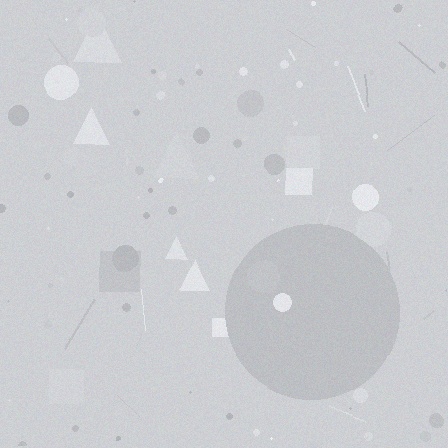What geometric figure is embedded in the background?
A circle is embedded in the background.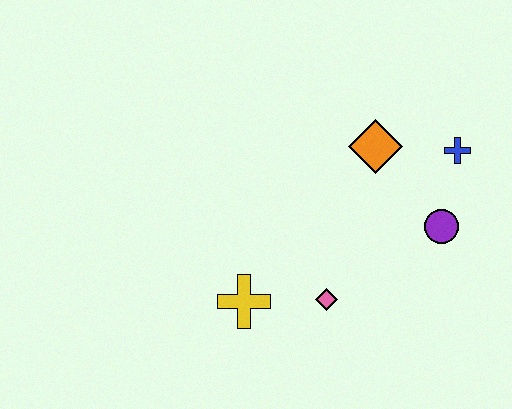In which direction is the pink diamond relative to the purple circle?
The pink diamond is to the left of the purple circle.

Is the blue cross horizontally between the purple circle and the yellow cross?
No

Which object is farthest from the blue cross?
The yellow cross is farthest from the blue cross.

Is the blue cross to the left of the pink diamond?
No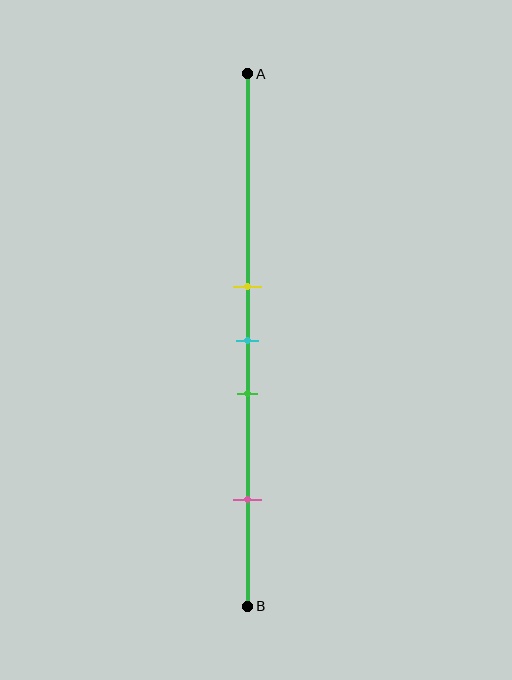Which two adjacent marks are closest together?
The yellow and cyan marks are the closest adjacent pair.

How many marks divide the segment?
There are 4 marks dividing the segment.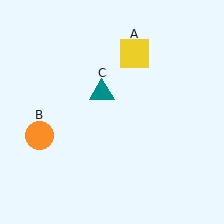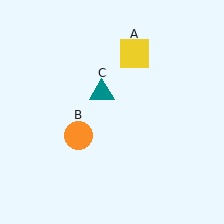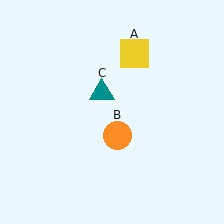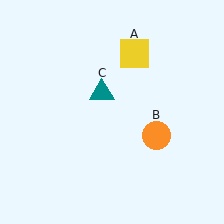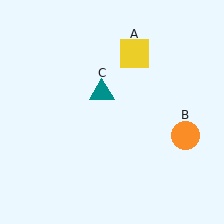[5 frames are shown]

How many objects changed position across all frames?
1 object changed position: orange circle (object B).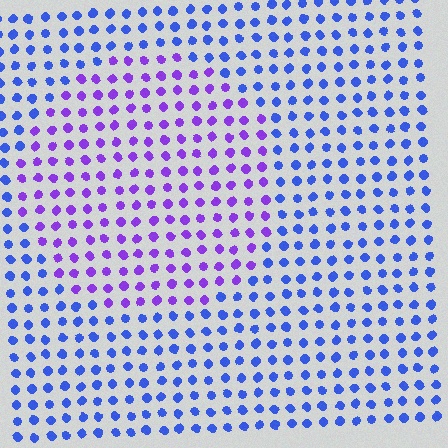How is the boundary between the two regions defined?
The boundary is defined purely by a slight shift in hue (about 42 degrees). Spacing, size, and orientation are identical on both sides.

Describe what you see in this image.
The image is filled with small blue elements in a uniform arrangement. A circle-shaped region is visible where the elements are tinted to a slightly different hue, forming a subtle color boundary.